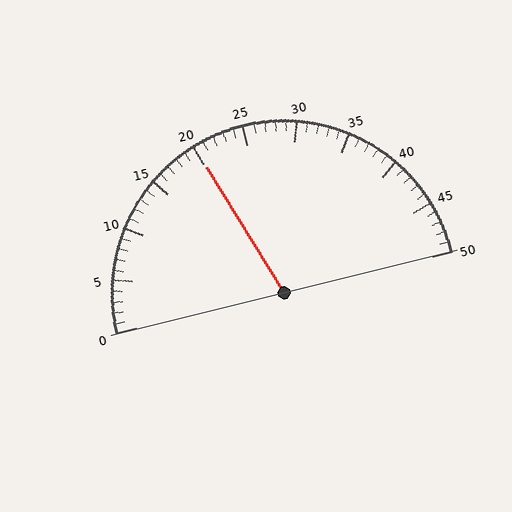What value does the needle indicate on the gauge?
The needle indicates approximately 20.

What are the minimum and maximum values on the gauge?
The gauge ranges from 0 to 50.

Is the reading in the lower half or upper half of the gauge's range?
The reading is in the lower half of the range (0 to 50).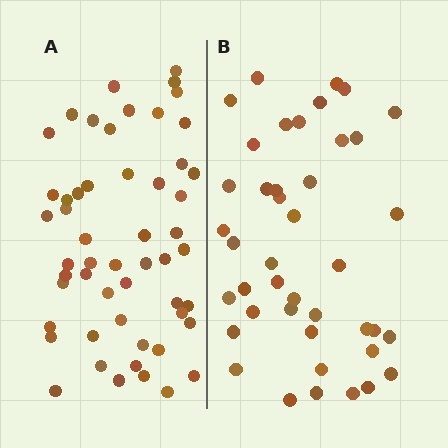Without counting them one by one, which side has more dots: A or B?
Region A (the left region) has more dots.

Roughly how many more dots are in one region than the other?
Region A has roughly 12 or so more dots than region B.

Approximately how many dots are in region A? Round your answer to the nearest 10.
About 50 dots. (The exact count is 53, which rounds to 50.)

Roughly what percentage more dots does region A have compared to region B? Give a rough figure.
About 25% more.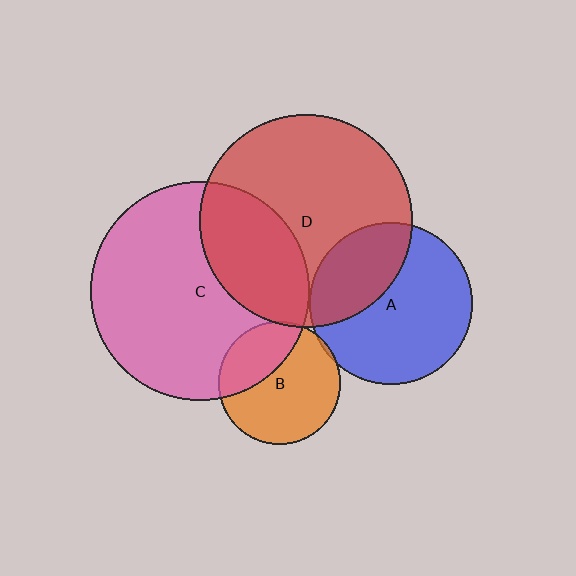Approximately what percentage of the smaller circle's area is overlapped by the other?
Approximately 35%.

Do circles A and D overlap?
Yes.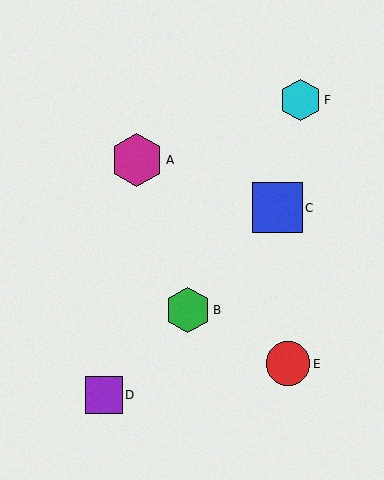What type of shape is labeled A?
Shape A is a magenta hexagon.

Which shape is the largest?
The magenta hexagon (labeled A) is the largest.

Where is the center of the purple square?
The center of the purple square is at (104, 395).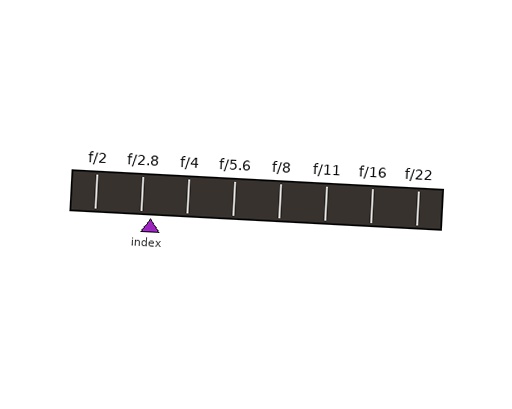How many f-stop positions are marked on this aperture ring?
There are 8 f-stop positions marked.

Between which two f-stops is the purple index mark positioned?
The index mark is between f/2.8 and f/4.